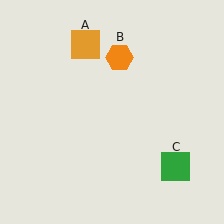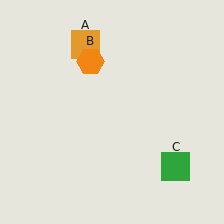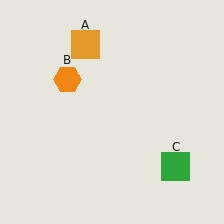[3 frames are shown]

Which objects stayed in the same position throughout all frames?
Orange square (object A) and green square (object C) remained stationary.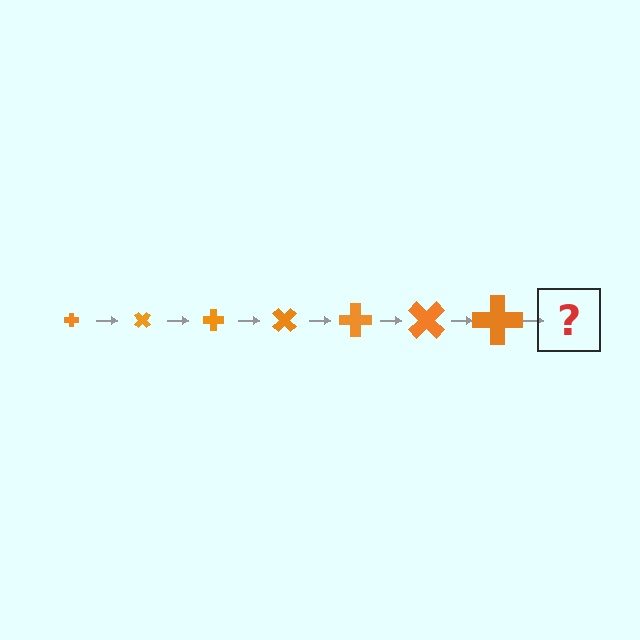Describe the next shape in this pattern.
It should be a cross, larger than the previous one and rotated 315 degrees from the start.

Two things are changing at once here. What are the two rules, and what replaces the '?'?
The two rules are that the cross grows larger each step and it rotates 45 degrees each step. The '?' should be a cross, larger than the previous one and rotated 315 degrees from the start.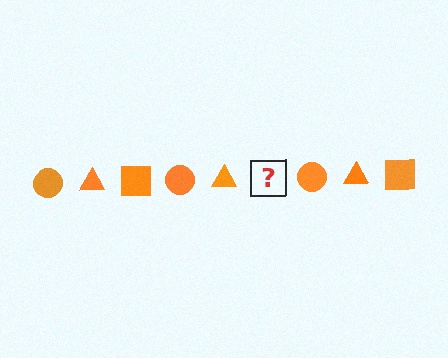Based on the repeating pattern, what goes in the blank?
The blank should be an orange square.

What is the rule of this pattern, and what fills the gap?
The rule is that the pattern cycles through circle, triangle, square shapes in orange. The gap should be filled with an orange square.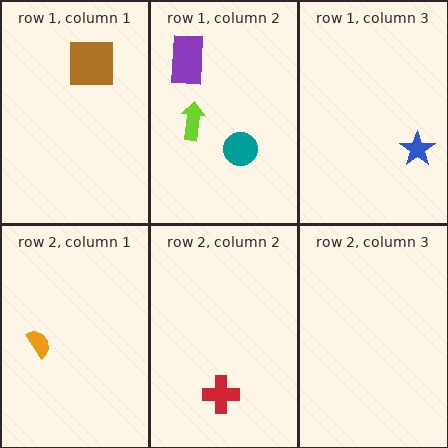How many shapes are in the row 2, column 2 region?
1.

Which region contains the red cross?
The row 2, column 2 region.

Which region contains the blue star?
The row 1, column 3 region.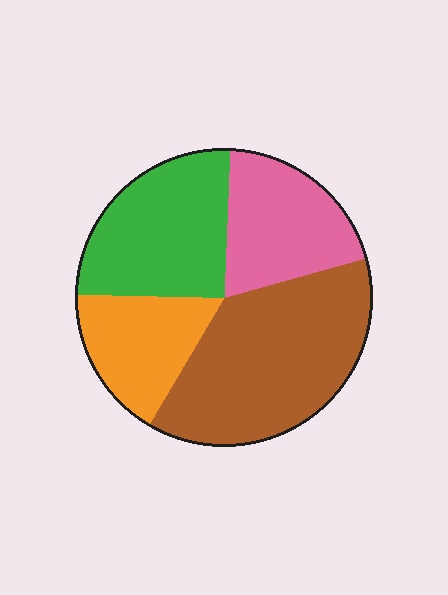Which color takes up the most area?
Brown, at roughly 40%.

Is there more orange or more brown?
Brown.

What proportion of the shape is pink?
Pink covers around 20% of the shape.